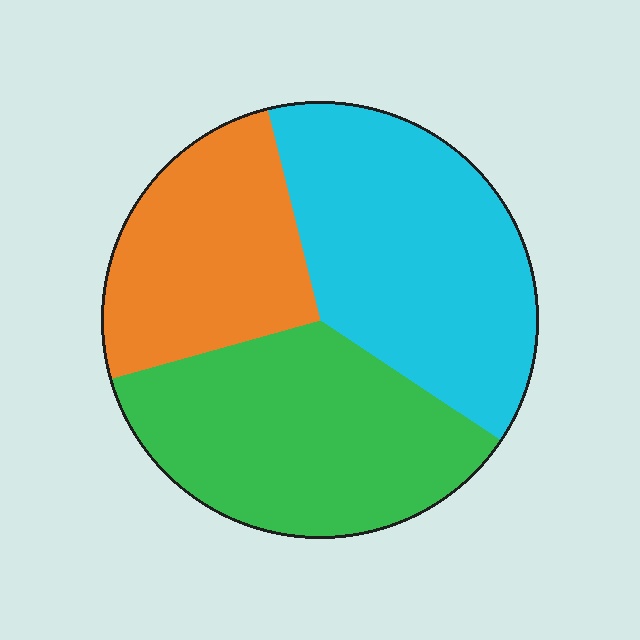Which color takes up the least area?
Orange, at roughly 25%.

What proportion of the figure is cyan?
Cyan takes up between a quarter and a half of the figure.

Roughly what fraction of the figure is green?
Green covers around 35% of the figure.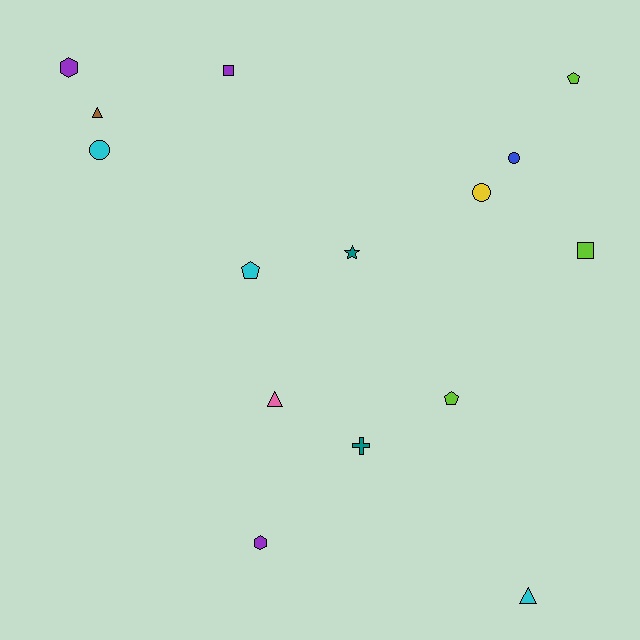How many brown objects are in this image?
There is 1 brown object.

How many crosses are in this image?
There is 1 cross.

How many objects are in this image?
There are 15 objects.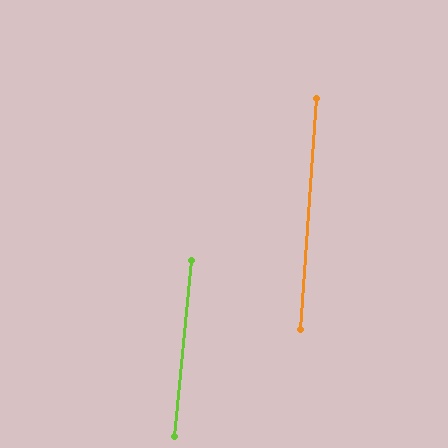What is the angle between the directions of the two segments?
Approximately 1 degree.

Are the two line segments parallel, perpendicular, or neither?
Parallel — their directions differ by only 1.4°.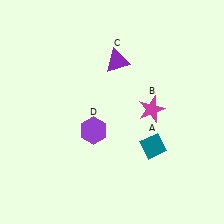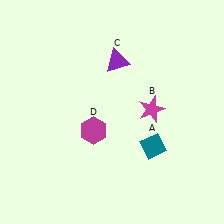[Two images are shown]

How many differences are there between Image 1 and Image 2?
There is 1 difference between the two images.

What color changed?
The hexagon (D) changed from purple in Image 1 to magenta in Image 2.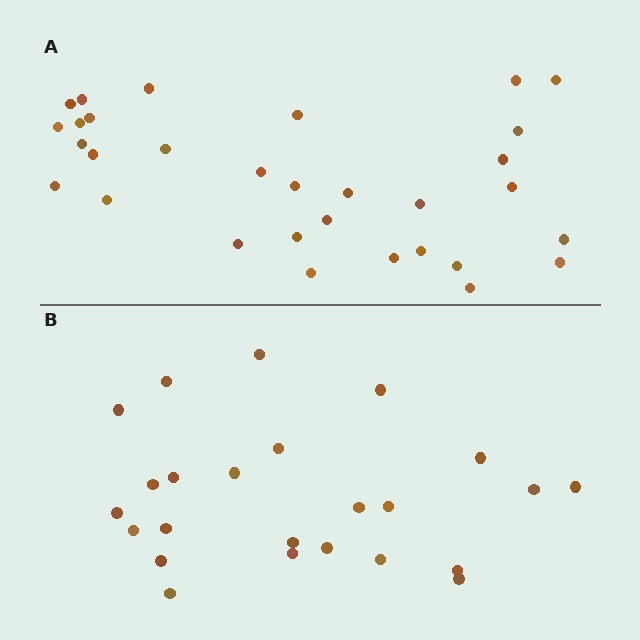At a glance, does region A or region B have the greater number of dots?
Region A (the top region) has more dots.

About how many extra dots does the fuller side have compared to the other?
Region A has roughly 8 or so more dots than region B.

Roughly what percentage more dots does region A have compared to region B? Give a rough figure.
About 30% more.